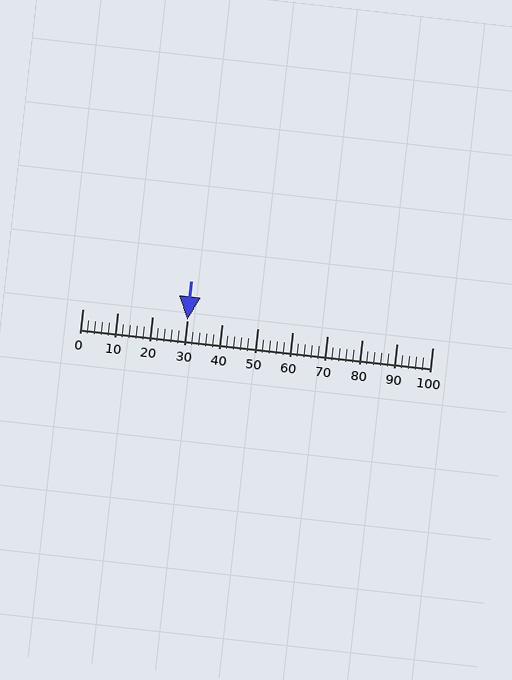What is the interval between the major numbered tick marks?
The major tick marks are spaced 10 units apart.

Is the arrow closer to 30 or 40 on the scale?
The arrow is closer to 30.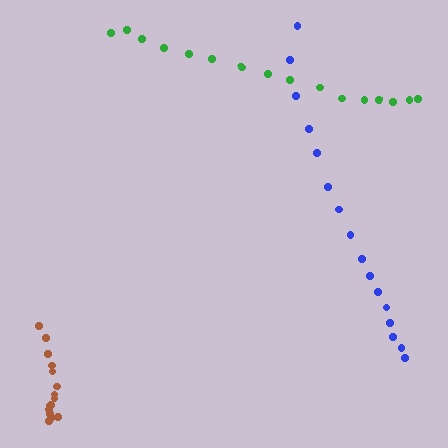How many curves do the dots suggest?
There are 3 distinct paths.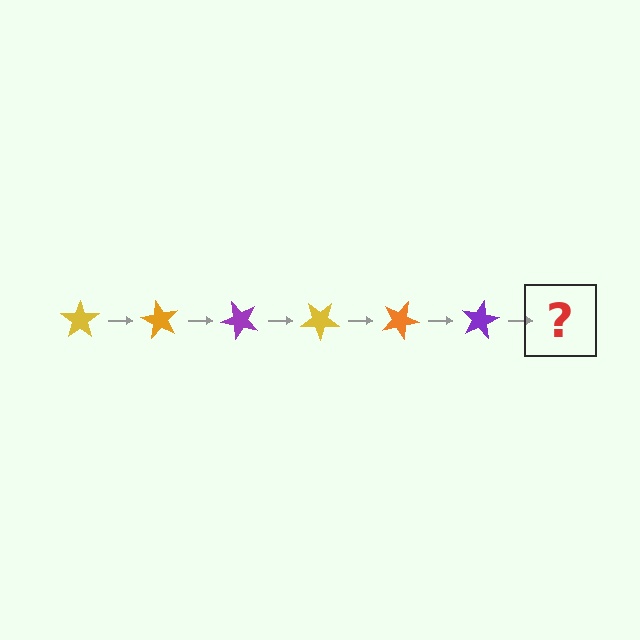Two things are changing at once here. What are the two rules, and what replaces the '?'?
The two rules are that it rotates 60 degrees each step and the color cycles through yellow, orange, and purple. The '?' should be a yellow star, rotated 360 degrees from the start.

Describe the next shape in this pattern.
It should be a yellow star, rotated 360 degrees from the start.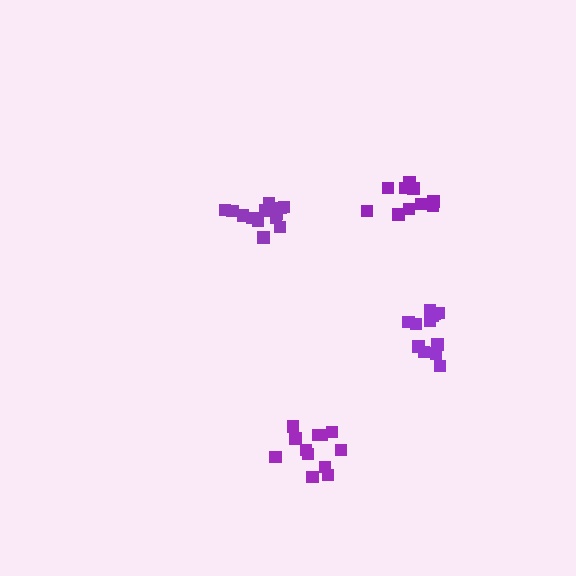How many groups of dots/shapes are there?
There are 4 groups.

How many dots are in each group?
Group 1: 12 dots, Group 2: 13 dots, Group 3: 12 dots, Group 4: 10 dots (47 total).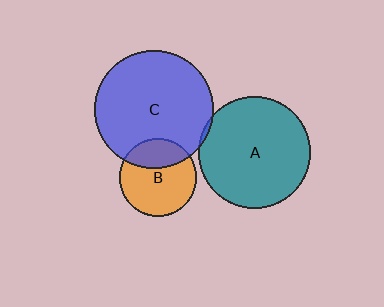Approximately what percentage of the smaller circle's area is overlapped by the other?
Approximately 5%.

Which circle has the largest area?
Circle C (blue).